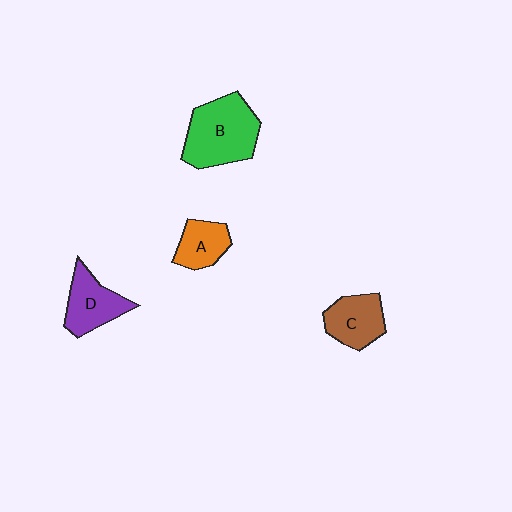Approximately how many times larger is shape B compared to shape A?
Approximately 2.0 times.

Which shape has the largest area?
Shape B (green).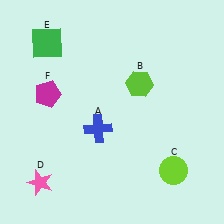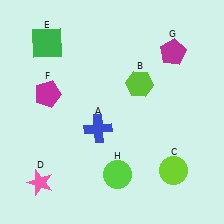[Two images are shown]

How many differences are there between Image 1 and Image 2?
There are 2 differences between the two images.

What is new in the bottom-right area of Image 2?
A lime circle (H) was added in the bottom-right area of Image 2.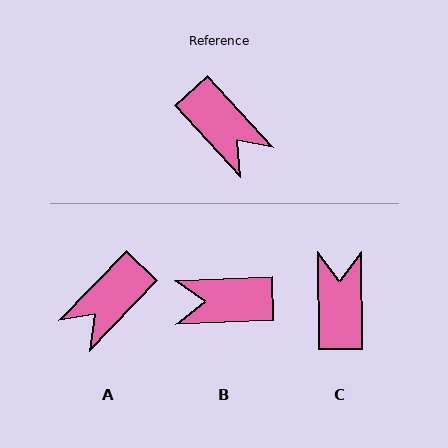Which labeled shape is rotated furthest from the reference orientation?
C, about 138 degrees away.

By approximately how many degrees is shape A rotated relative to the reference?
Approximately 87 degrees clockwise.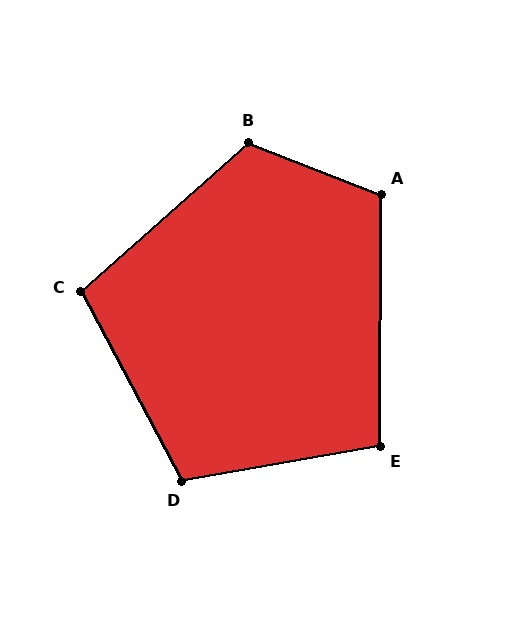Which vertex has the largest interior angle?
B, at approximately 117 degrees.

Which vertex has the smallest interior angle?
E, at approximately 100 degrees.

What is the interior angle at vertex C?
Approximately 103 degrees (obtuse).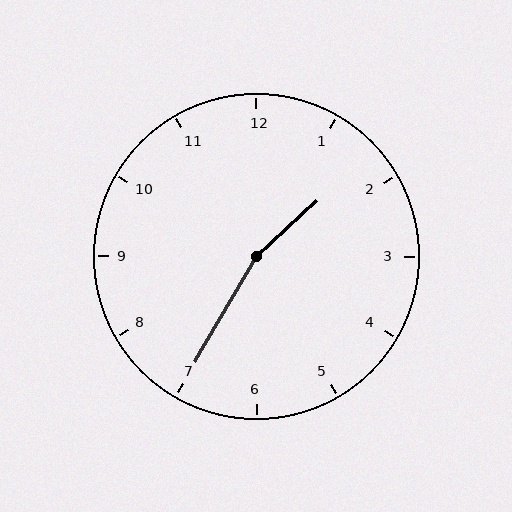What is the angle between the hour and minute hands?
Approximately 162 degrees.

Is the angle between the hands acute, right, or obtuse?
It is obtuse.